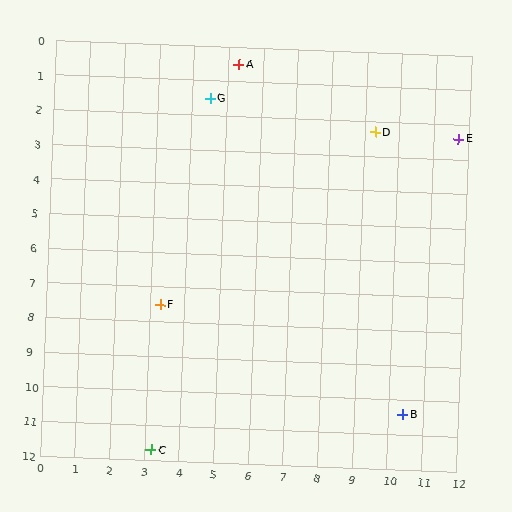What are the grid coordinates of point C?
Point C is at approximately (3.2, 11.7).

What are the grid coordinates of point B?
Point B is at approximately (10.4, 10.4).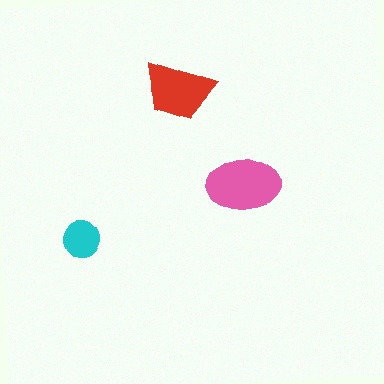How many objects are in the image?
There are 3 objects in the image.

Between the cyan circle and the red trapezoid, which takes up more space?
The red trapezoid.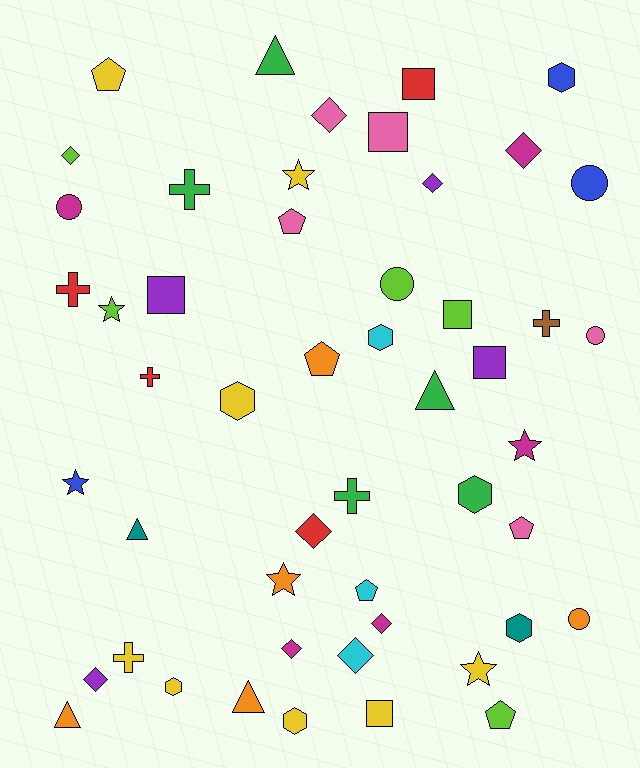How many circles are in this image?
There are 5 circles.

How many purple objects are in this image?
There are 4 purple objects.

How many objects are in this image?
There are 50 objects.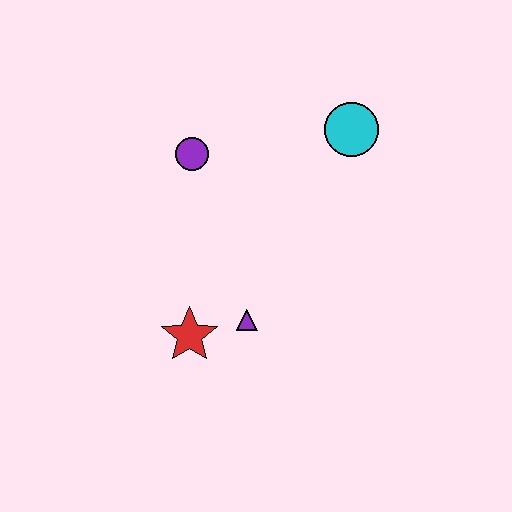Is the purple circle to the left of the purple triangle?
Yes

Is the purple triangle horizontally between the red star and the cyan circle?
Yes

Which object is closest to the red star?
The purple triangle is closest to the red star.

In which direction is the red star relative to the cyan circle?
The red star is below the cyan circle.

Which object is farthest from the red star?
The cyan circle is farthest from the red star.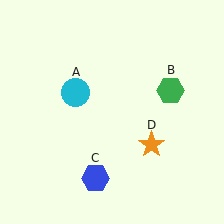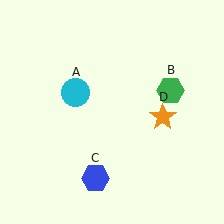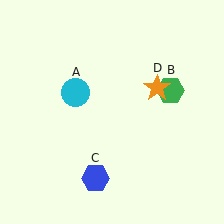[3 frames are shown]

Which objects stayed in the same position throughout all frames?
Cyan circle (object A) and green hexagon (object B) and blue hexagon (object C) remained stationary.